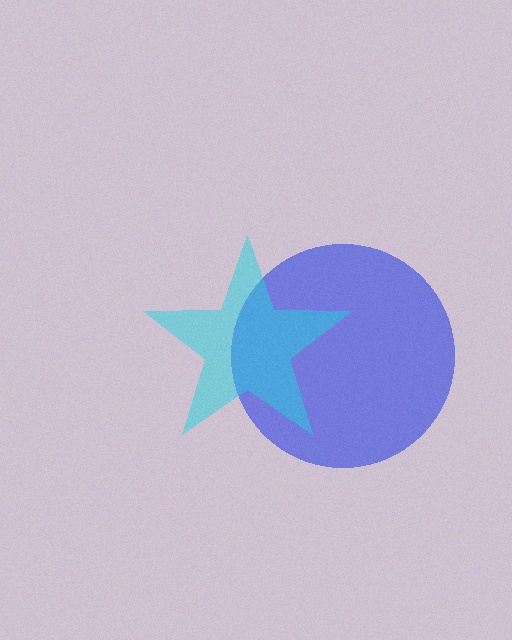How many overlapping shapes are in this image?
There are 2 overlapping shapes in the image.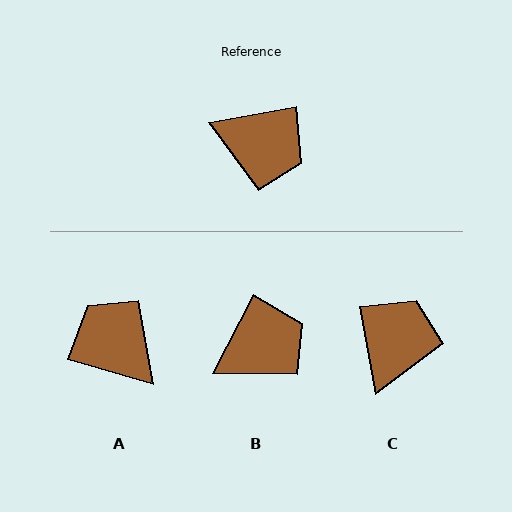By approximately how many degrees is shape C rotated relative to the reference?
Approximately 90 degrees counter-clockwise.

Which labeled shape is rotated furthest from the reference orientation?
A, about 154 degrees away.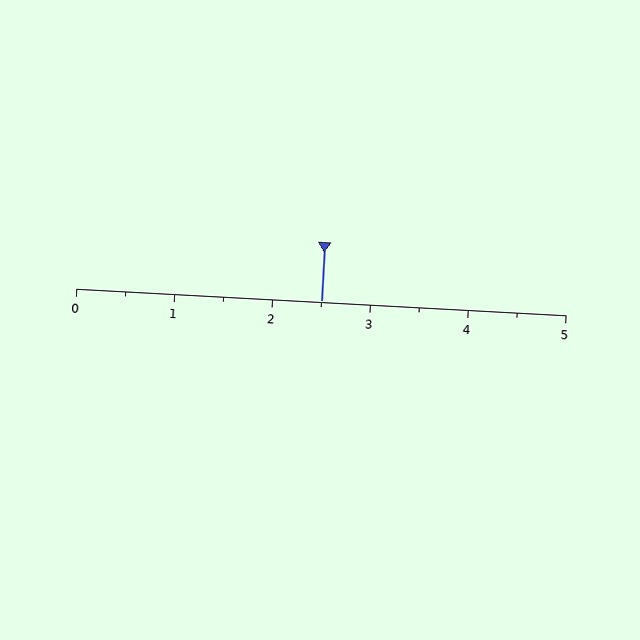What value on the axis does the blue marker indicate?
The marker indicates approximately 2.5.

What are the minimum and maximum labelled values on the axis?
The axis runs from 0 to 5.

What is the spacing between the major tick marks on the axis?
The major ticks are spaced 1 apart.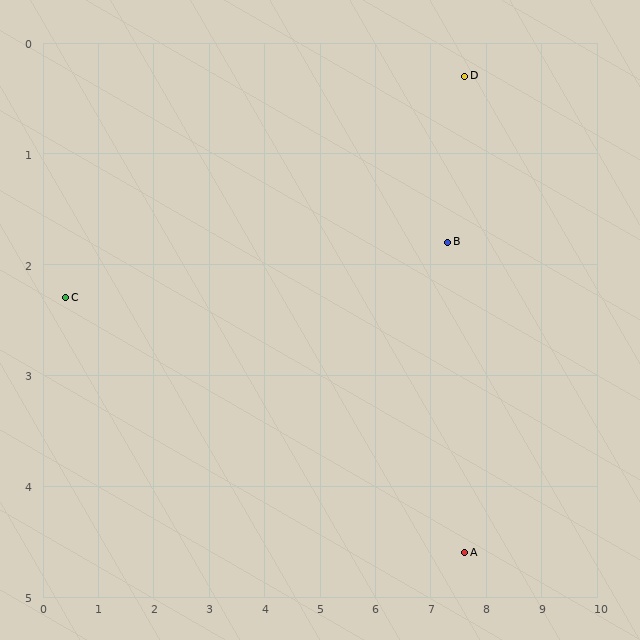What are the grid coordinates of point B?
Point B is at approximately (7.3, 1.8).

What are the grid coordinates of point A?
Point A is at approximately (7.6, 4.6).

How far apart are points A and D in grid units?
Points A and D are about 4.3 grid units apart.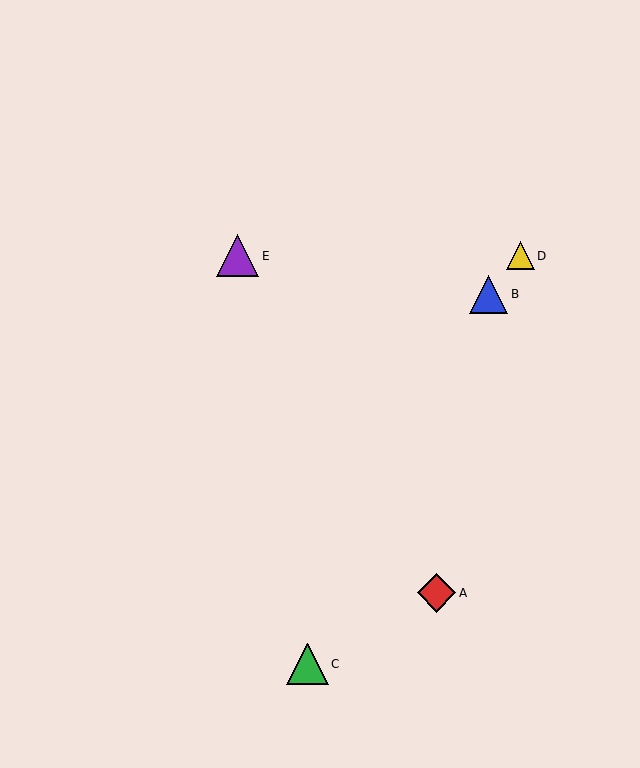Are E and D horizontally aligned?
Yes, both are at y≈256.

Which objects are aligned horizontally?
Objects D, E are aligned horizontally.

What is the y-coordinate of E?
Object E is at y≈256.